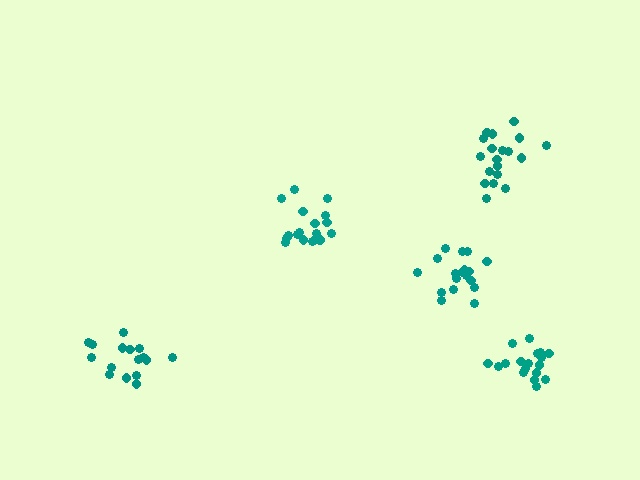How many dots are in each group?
Group 1: 18 dots, Group 2: 18 dots, Group 3: 16 dots, Group 4: 18 dots, Group 5: 19 dots (89 total).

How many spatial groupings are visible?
There are 5 spatial groupings.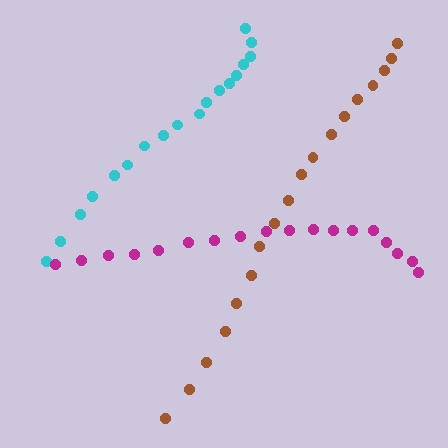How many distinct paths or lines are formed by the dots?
There are 3 distinct paths.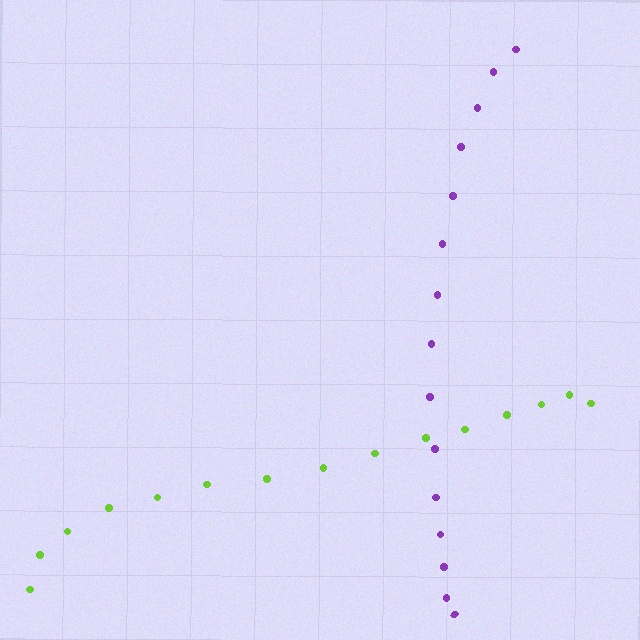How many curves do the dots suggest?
There are 2 distinct paths.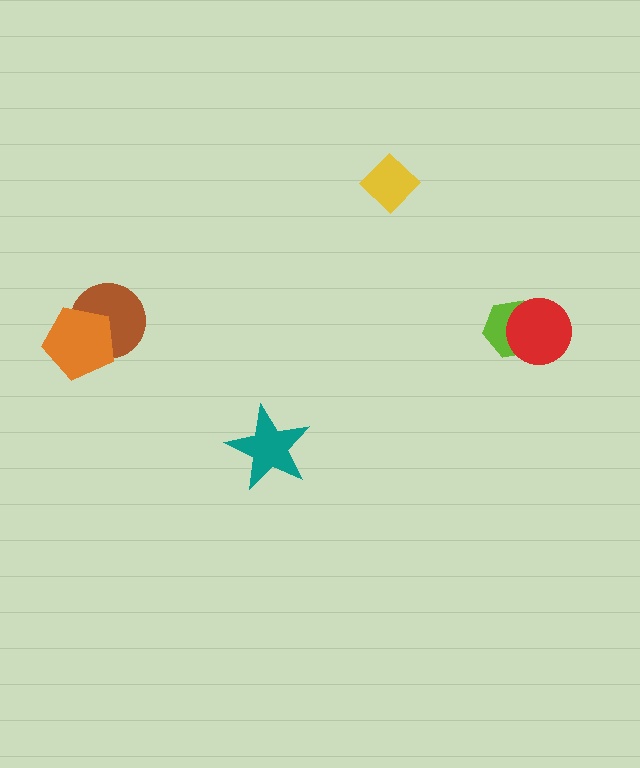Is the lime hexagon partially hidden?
Yes, it is partially covered by another shape.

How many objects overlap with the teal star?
0 objects overlap with the teal star.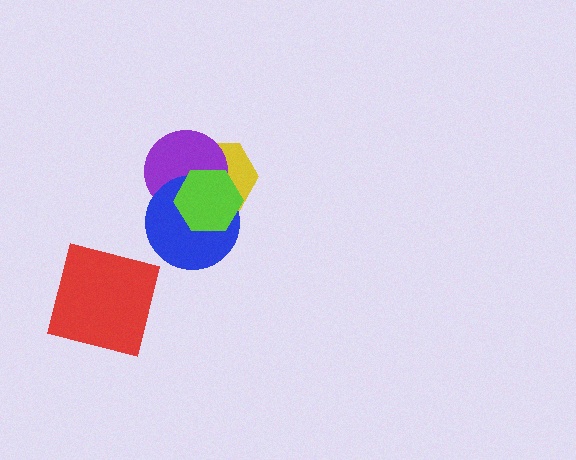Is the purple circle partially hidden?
Yes, it is partially covered by another shape.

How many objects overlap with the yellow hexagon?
3 objects overlap with the yellow hexagon.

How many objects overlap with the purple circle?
3 objects overlap with the purple circle.